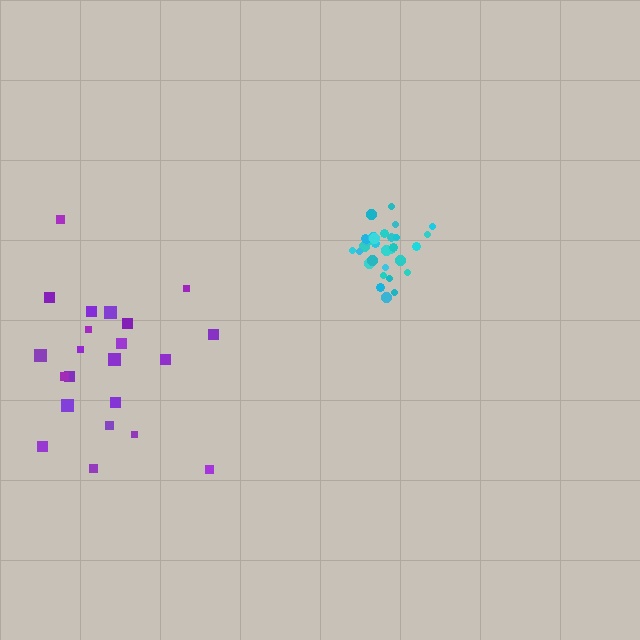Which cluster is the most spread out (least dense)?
Purple.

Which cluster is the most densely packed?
Cyan.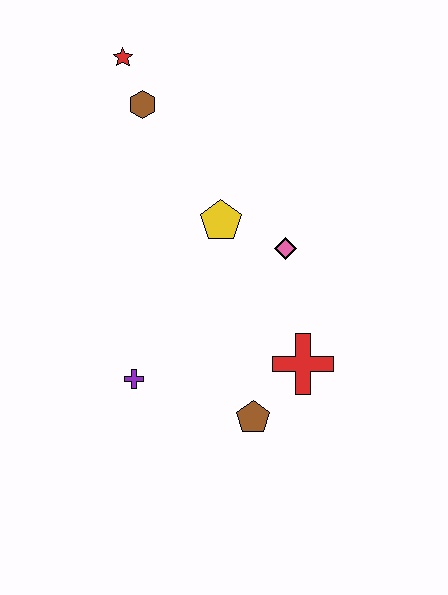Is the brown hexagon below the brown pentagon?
No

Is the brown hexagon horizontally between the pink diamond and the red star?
Yes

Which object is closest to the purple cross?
The brown pentagon is closest to the purple cross.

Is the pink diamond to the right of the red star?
Yes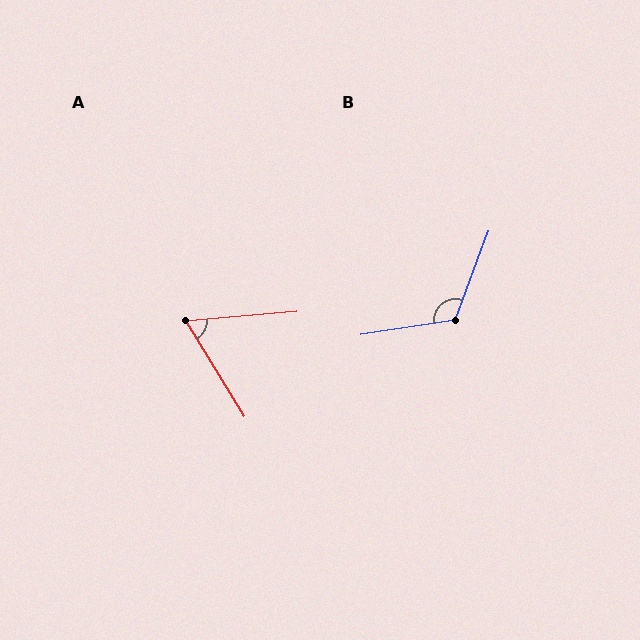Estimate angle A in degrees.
Approximately 63 degrees.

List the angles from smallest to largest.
A (63°), B (119°).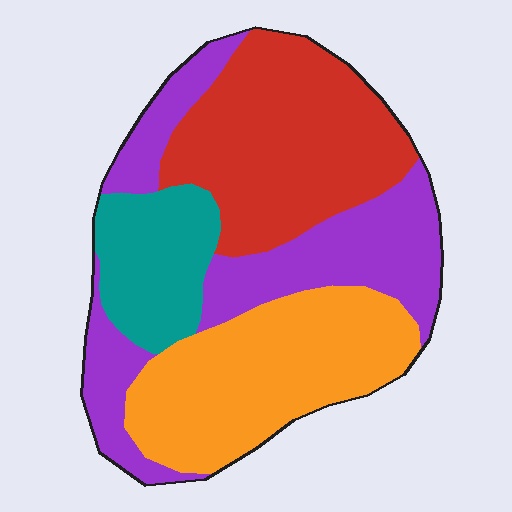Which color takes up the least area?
Teal, at roughly 15%.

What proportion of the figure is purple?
Purple takes up between a quarter and a half of the figure.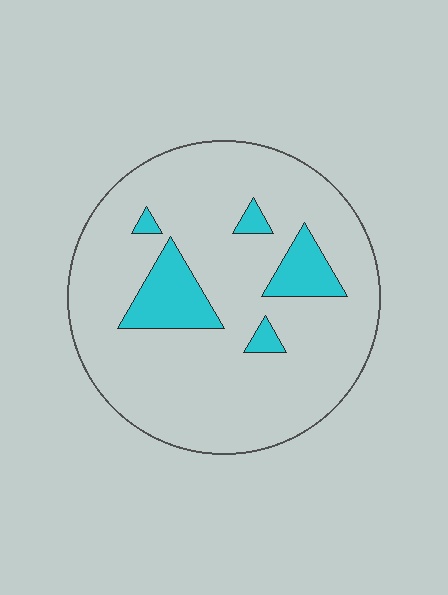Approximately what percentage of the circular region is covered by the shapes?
Approximately 15%.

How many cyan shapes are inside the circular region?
5.